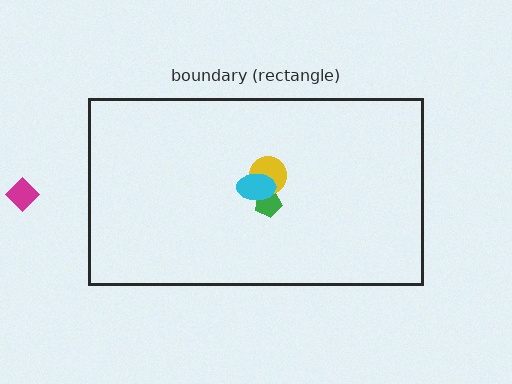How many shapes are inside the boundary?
3 inside, 1 outside.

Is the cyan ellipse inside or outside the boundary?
Inside.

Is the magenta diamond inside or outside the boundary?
Outside.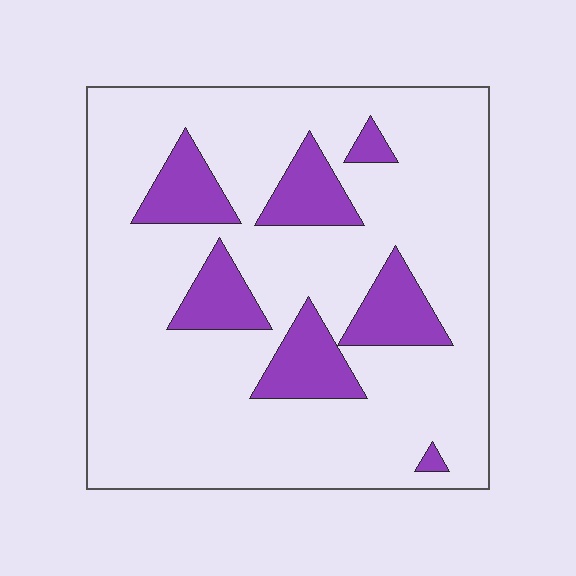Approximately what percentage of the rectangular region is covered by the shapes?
Approximately 20%.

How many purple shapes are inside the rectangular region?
7.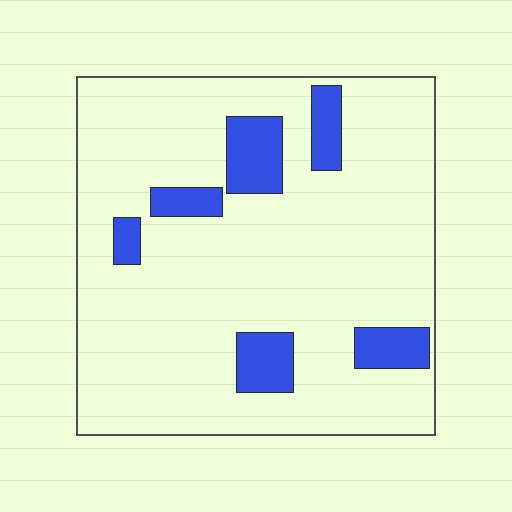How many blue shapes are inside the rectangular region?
6.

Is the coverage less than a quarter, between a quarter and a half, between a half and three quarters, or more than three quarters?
Less than a quarter.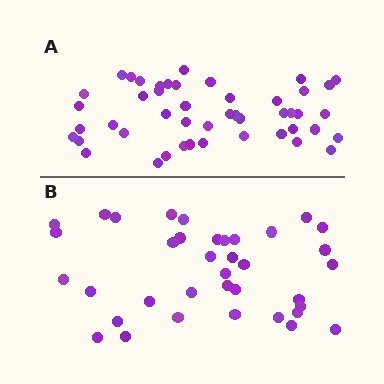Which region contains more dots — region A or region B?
Region A (the top region) has more dots.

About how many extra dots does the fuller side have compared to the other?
Region A has roughly 10 or so more dots than region B.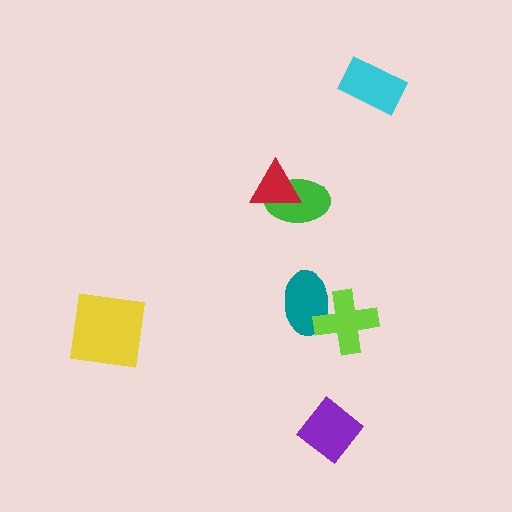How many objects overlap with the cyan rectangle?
0 objects overlap with the cyan rectangle.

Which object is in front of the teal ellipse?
The lime cross is in front of the teal ellipse.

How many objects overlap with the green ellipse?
1 object overlaps with the green ellipse.